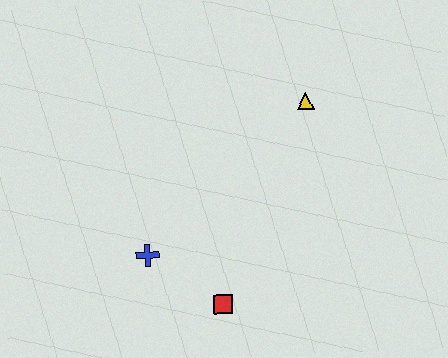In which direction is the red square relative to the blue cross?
The red square is to the right of the blue cross.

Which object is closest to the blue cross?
The red square is closest to the blue cross.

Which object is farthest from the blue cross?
The yellow triangle is farthest from the blue cross.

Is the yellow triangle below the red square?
No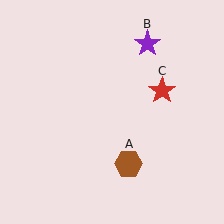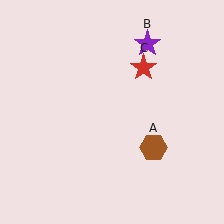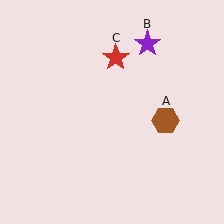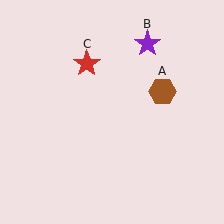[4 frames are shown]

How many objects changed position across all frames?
2 objects changed position: brown hexagon (object A), red star (object C).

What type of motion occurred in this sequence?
The brown hexagon (object A), red star (object C) rotated counterclockwise around the center of the scene.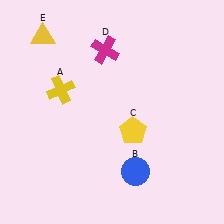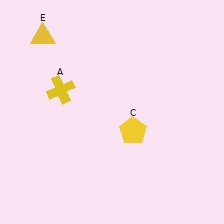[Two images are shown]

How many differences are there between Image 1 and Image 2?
There are 2 differences between the two images.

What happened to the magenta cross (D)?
The magenta cross (D) was removed in Image 2. It was in the top-left area of Image 1.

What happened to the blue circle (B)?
The blue circle (B) was removed in Image 2. It was in the bottom-right area of Image 1.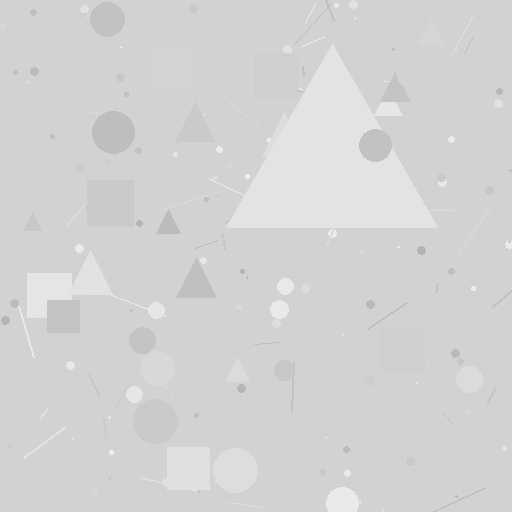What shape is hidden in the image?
A triangle is hidden in the image.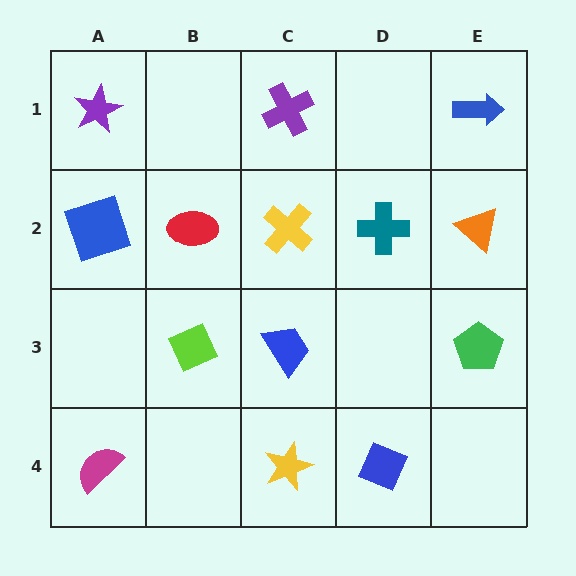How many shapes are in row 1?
3 shapes.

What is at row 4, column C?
A yellow star.